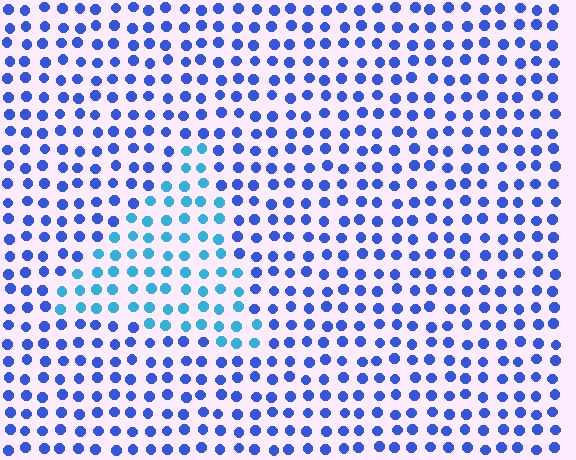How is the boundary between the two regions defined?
The boundary is defined purely by a slight shift in hue (about 33 degrees). Spacing, size, and orientation are identical on both sides.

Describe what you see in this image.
The image is filled with small blue elements in a uniform arrangement. A triangle-shaped region is visible where the elements are tinted to a slightly different hue, forming a subtle color boundary.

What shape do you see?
I see a triangle.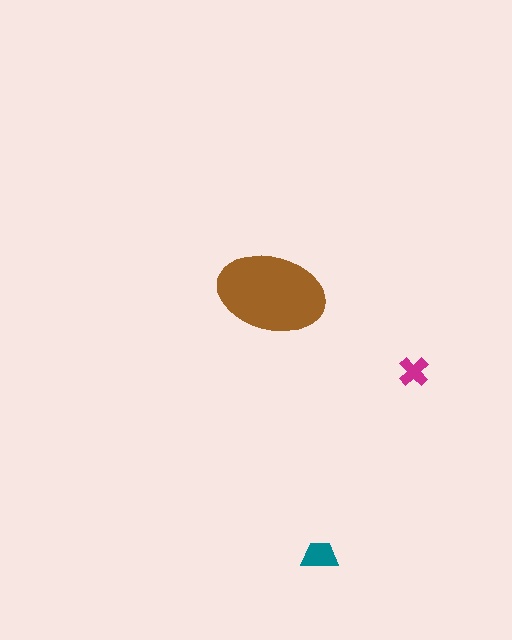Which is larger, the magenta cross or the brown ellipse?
The brown ellipse.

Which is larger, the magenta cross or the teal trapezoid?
The teal trapezoid.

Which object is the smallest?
The magenta cross.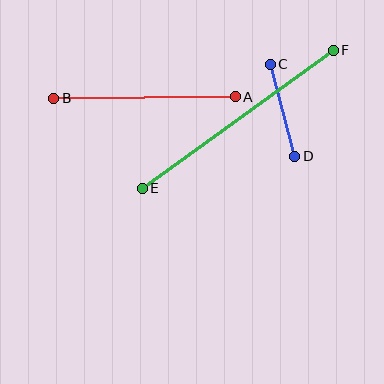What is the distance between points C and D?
The distance is approximately 96 pixels.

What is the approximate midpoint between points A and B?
The midpoint is at approximately (144, 97) pixels.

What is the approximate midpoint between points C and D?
The midpoint is at approximately (283, 110) pixels.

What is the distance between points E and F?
The distance is approximately 235 pixels.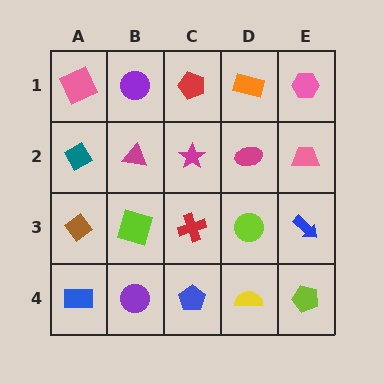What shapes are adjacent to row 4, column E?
A blue arrow (row 3, column E), a yellow semicircle (row 4, column D).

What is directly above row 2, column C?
A red pentagon.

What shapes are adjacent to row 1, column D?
A magenta ellipse (row 2, column D), a red pentagon (row 1, column C), a pink hexagon (row 1, column E).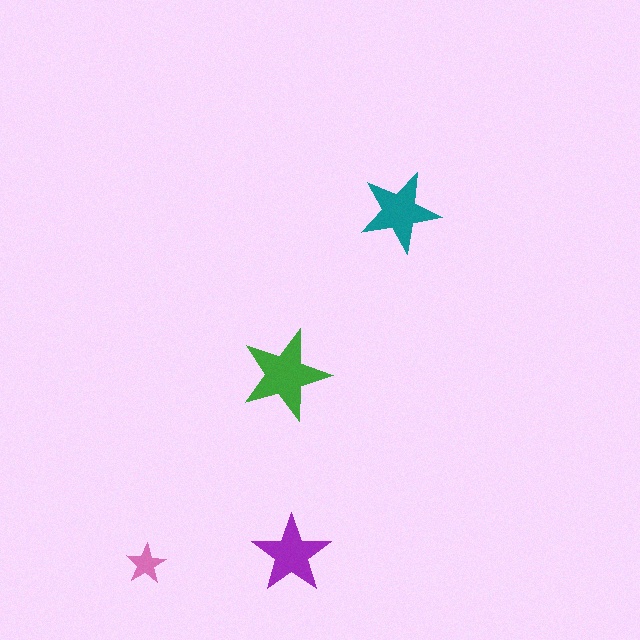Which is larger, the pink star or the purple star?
The purple one.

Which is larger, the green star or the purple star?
The green one.